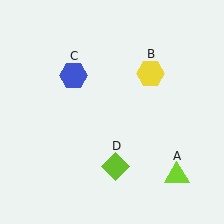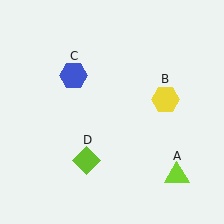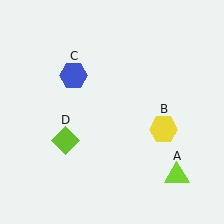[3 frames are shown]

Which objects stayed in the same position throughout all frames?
Lime triangle (object A) and blue hexagon (object C) remained stationary.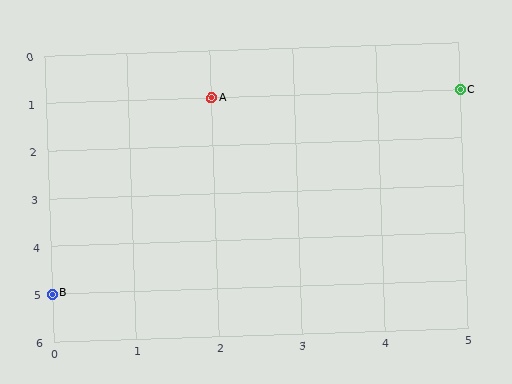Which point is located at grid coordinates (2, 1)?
Point A is at (2, 1).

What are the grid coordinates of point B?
Point B is at grid coordinates (0, 5).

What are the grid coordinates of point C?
Point C is at grid coordinates (5, 1).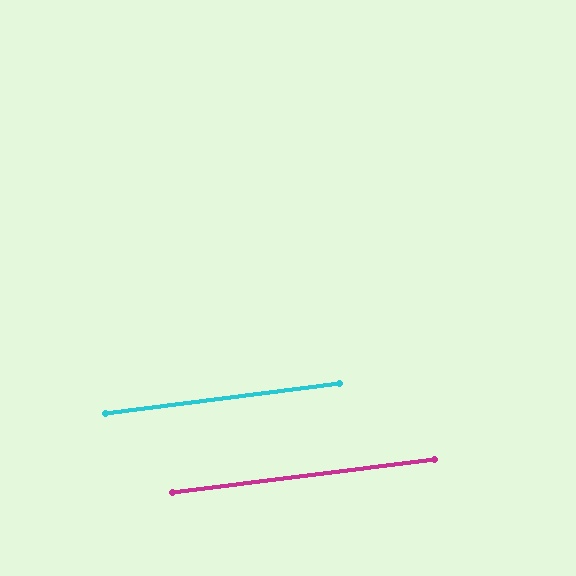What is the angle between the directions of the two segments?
Approximately 0 degrees.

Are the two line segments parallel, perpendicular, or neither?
Parallel — their directions differ by only 0.1°.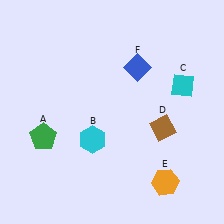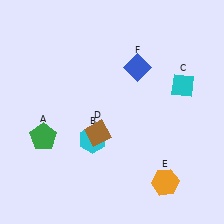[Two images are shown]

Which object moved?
The brown diamond (D) moved left.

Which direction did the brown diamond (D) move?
The brown diamond (D) moved left.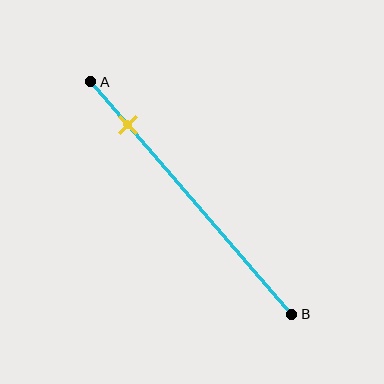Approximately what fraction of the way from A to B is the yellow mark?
The yellow mark is approximately 20% of the way from A to B.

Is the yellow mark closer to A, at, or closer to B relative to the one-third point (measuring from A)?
The yellow mark is closer to point A than the one-third point of segment AB.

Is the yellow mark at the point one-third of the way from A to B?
No, the mark is at about 20% from A, not at the 33% one-third point.